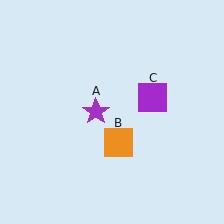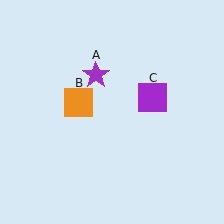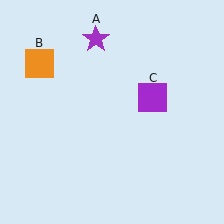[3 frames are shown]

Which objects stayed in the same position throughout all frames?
Purple square (object C) remained stationary.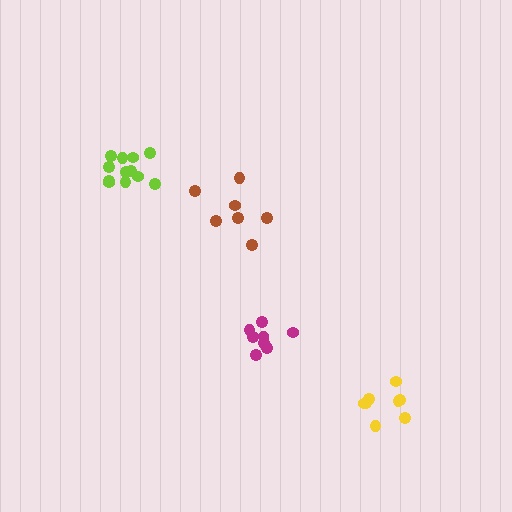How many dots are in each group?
Group 1: 12 dots, Group 2: 8 dots, Group 3: 8 dots, Group 4: 7 dots (35 total).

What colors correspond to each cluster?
The clusters are colored: lime, yellow, magenta, brown.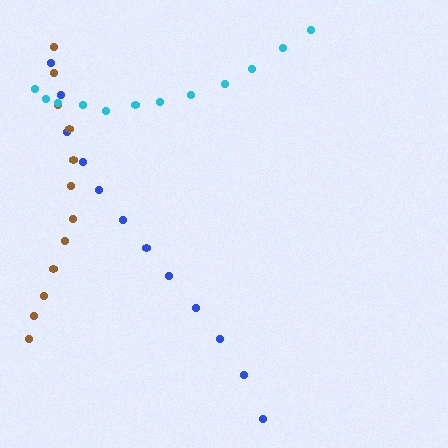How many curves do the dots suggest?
There are 3 distinct paths.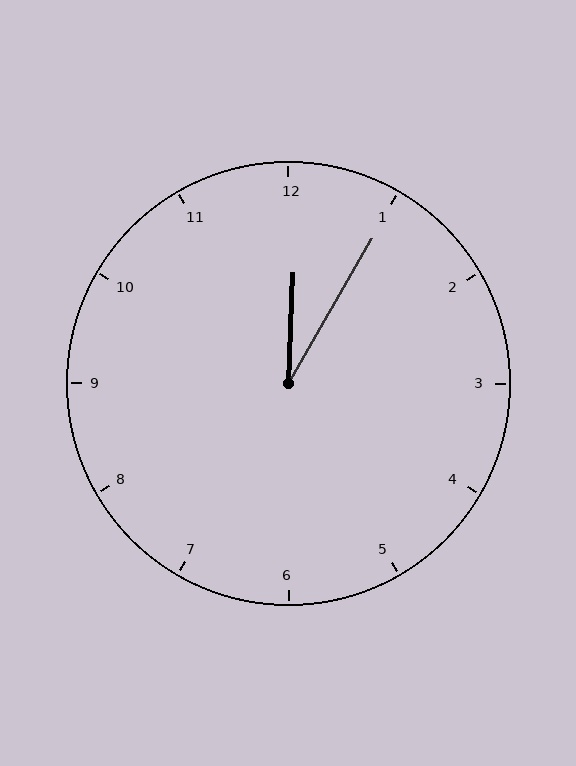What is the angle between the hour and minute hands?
Approximately 28 degrees.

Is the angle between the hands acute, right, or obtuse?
It is acute.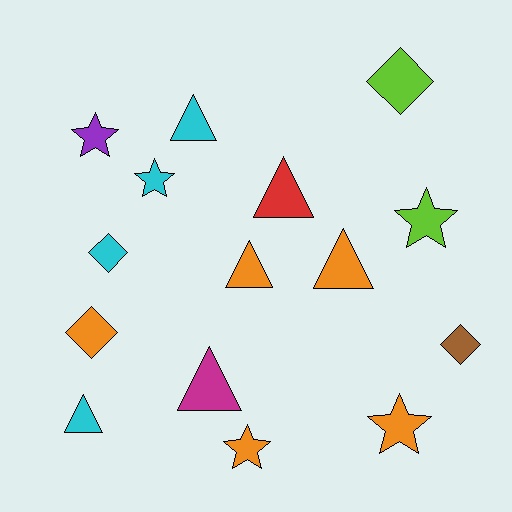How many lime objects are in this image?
There are 2 lime objects.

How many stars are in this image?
There are 5 stars.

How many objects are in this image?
There are 15 objects.